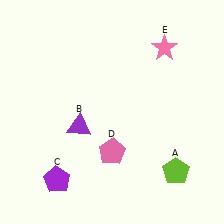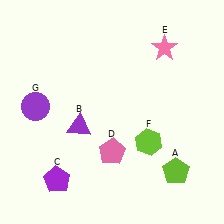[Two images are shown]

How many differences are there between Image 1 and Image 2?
There are 2 differences between the two images.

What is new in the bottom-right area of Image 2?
A lime hexagon (F) was added in the bottom-right area of Image 2.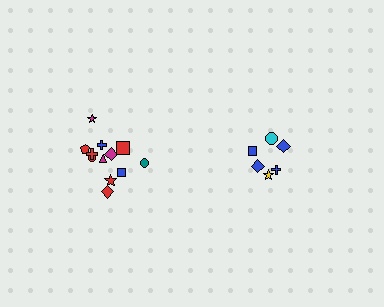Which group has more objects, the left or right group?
The left group.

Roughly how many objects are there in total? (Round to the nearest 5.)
Roughly 20 objects in total.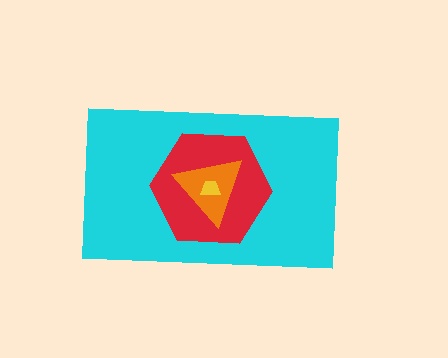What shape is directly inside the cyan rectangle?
The red hexagon.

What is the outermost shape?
The cyan rectangle.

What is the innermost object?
The yellow trapezoid.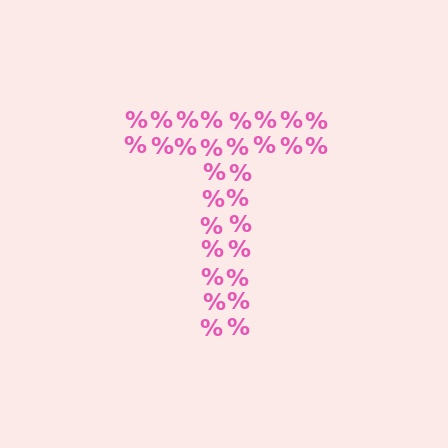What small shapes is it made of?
It is made of small percent signs.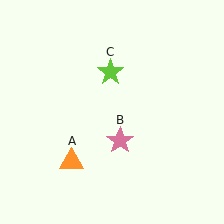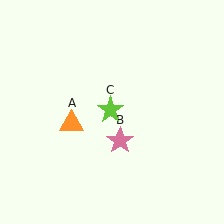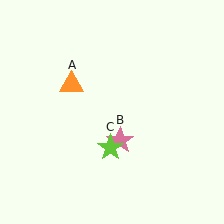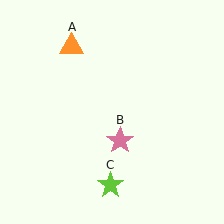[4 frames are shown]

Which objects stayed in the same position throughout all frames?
Pink star (object B) remained stationary.